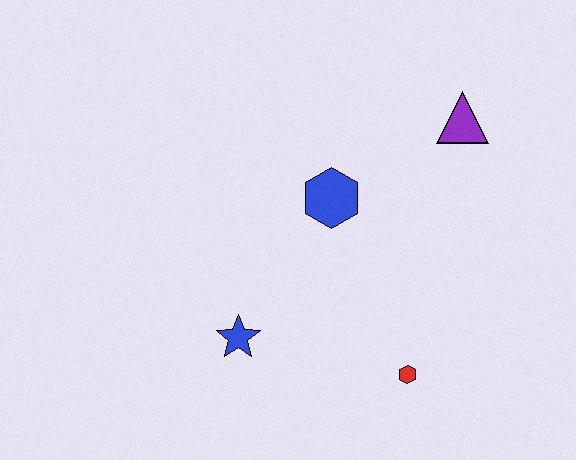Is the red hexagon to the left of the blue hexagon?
No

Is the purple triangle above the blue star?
Yes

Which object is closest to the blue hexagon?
The purple triangle is closest to the blue hexagon.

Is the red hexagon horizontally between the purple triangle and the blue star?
Yes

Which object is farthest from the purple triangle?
The blue star is farthest from the purple triangle.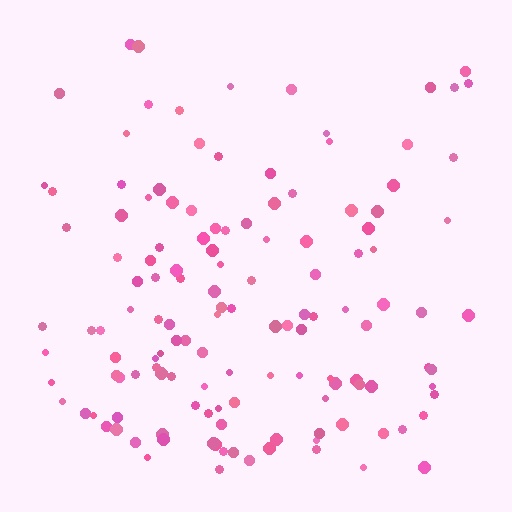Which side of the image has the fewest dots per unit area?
The top.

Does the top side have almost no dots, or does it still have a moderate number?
Still a moderate number, just noticeably fewer than the bottom.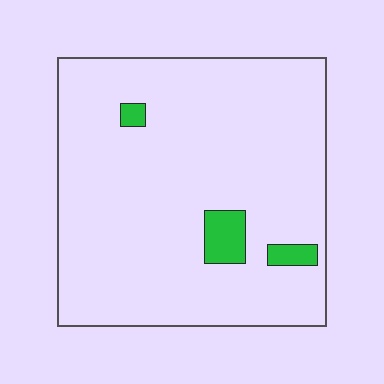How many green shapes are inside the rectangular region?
3.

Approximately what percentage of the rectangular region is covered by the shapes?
Approximately 5%.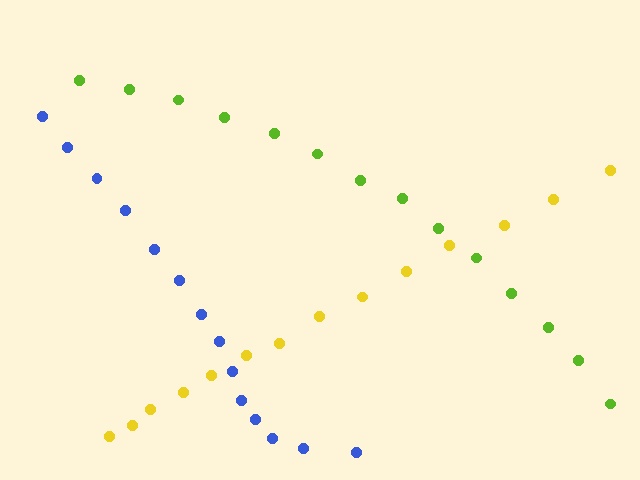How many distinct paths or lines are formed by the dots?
There are 3 distinct paths.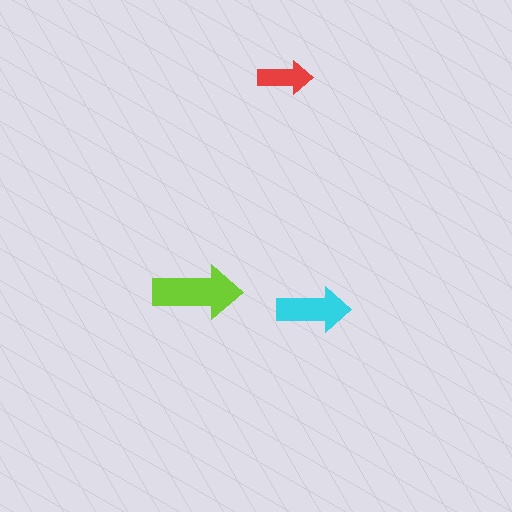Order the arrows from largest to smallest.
the lime one, the cyan one, the red one.